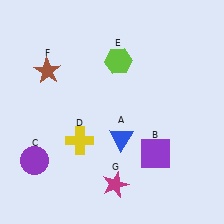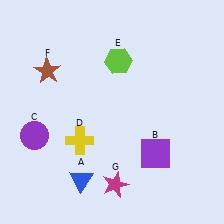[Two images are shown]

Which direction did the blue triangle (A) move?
The blue triangle (A) moved down.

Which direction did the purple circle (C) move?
The purple circle (C) moved up.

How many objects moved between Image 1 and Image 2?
2 objects moved between the two images.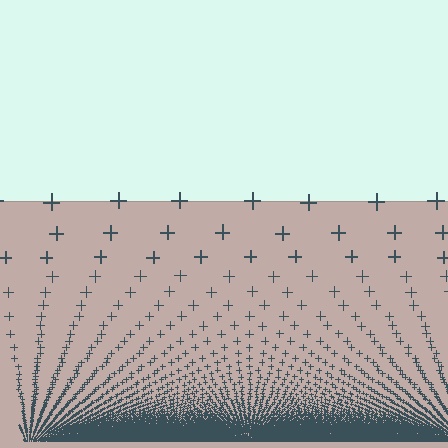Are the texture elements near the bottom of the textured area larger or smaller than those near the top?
Smaller. The gradient is inverted — elements near the bottom are smaller and denser.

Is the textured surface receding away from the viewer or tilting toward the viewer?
The surface appears to tilt toward the viewer. Texture elements get larger and sparser toward the top.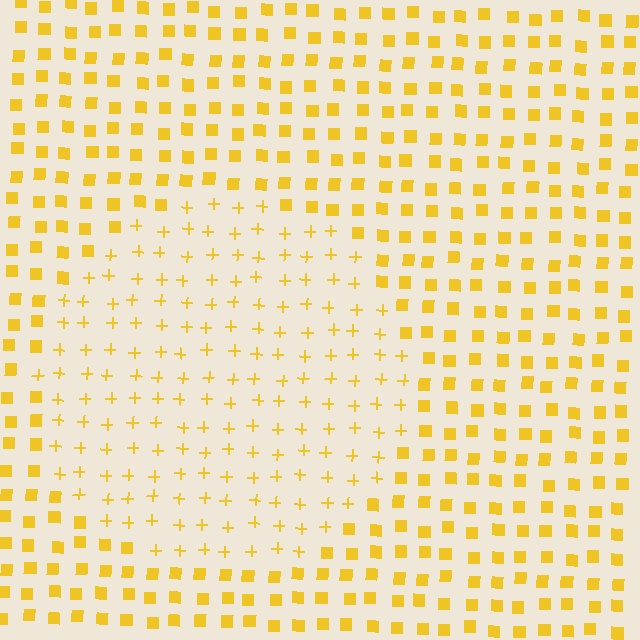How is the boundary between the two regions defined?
The boundary is defined by a change in element shape: plus signs inside vs. squares outside. All elements share the same color and spacing.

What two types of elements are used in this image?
The image uses plus signs inside the circle region and squares outside it.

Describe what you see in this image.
The image is filled with small yellow elements arranged in a uniform grid. A circle-shaped region contains plus signs, while the surrounding area contains squares. The boundary is defined purely by the change in element shape.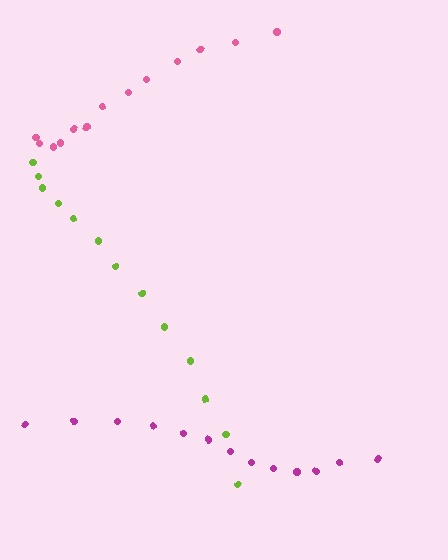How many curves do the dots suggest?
There are 3 distinct paths.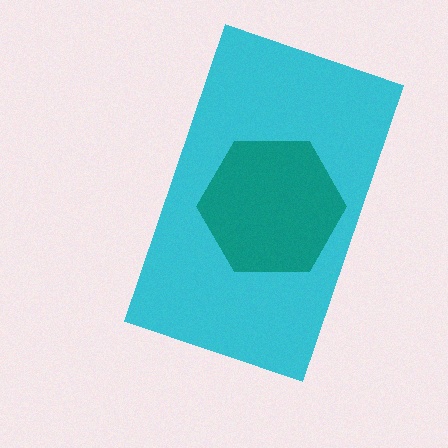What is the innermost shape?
The teal hexagon.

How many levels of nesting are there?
2.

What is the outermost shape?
The cyan rectangle.